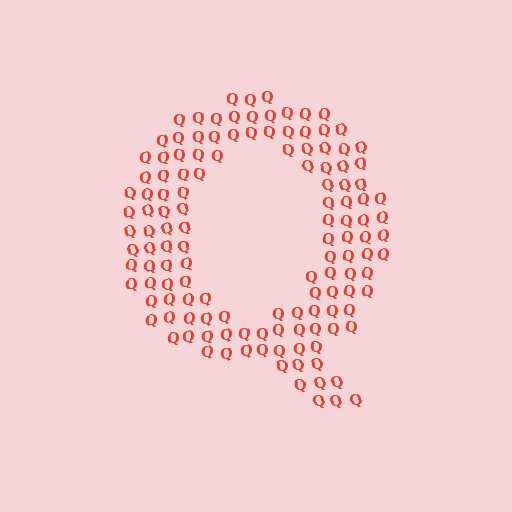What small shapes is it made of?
It is made of small letter Q's.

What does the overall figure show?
The overall figure shows the letter Q.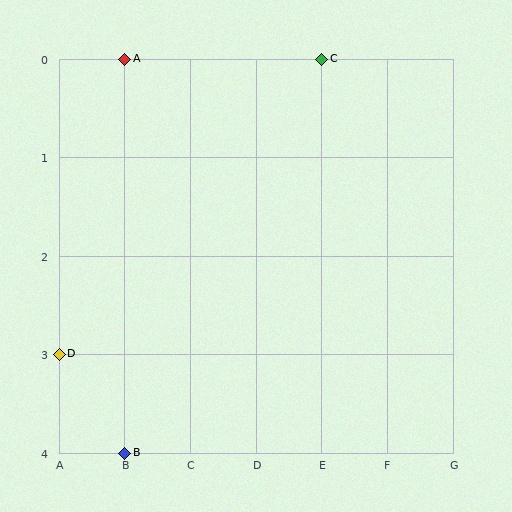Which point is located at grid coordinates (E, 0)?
Point C is at (E, 0).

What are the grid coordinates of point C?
Point C is at grid coordinates (E, 0).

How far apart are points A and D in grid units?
Points A and D are 1 column and 3 rows apart (about 3.2 grid units diagonally).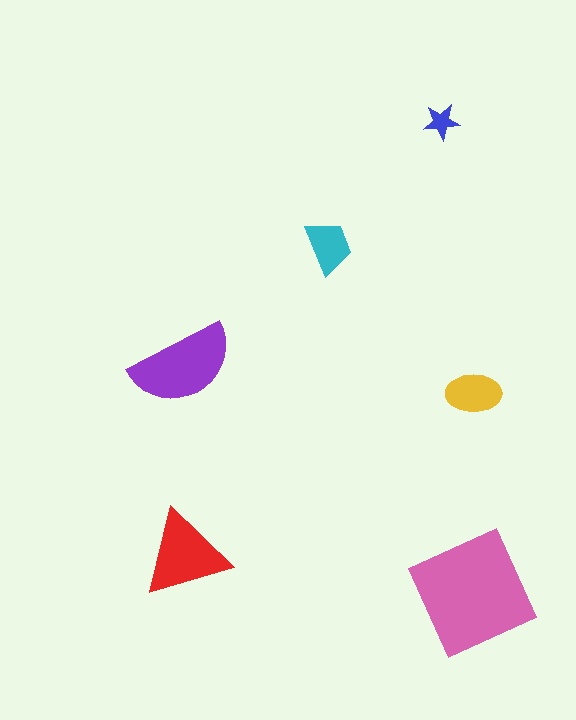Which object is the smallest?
The blue star.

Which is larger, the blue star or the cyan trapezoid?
The cyan trapezoid.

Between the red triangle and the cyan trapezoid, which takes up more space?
The red triangle.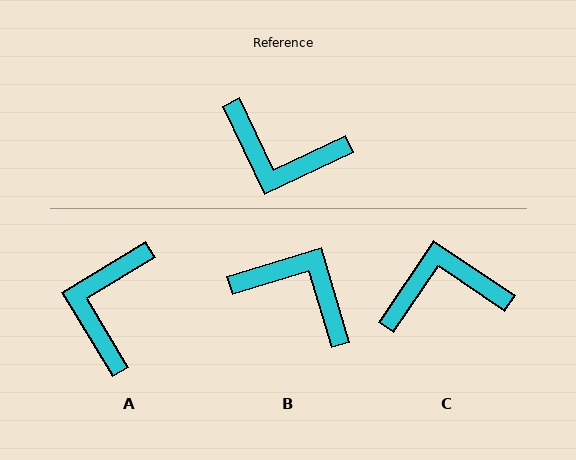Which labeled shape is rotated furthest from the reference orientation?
B, about 171 degrees away.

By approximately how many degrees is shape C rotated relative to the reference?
Approximately 150 degrees clockwise.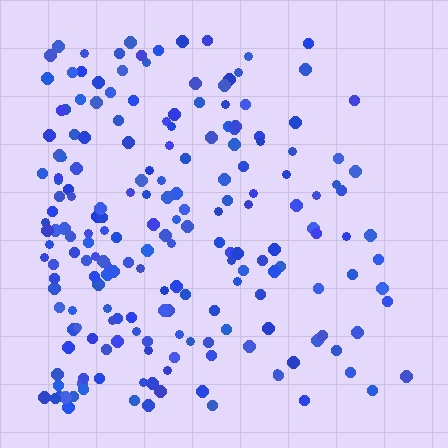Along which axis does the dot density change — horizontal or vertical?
Horizontal.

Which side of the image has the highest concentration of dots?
The left.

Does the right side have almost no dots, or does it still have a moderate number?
Still a moderate number, just noticeably fewer than the left.